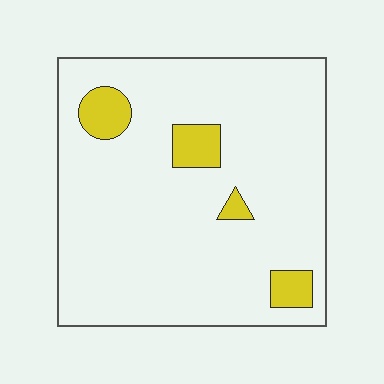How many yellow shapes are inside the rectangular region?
4.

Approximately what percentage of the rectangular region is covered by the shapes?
Approximately 10%.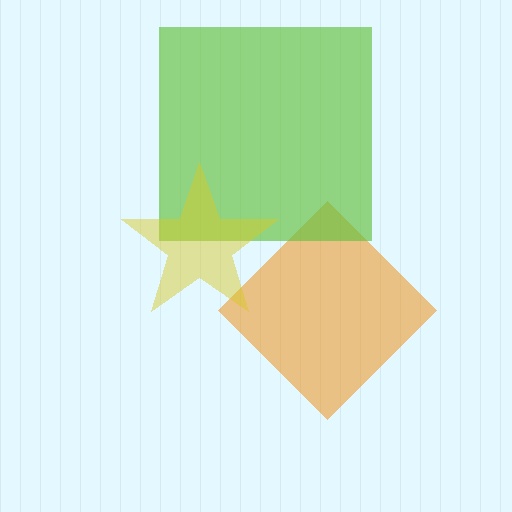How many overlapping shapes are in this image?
There are 3 overlapping shapes in the image.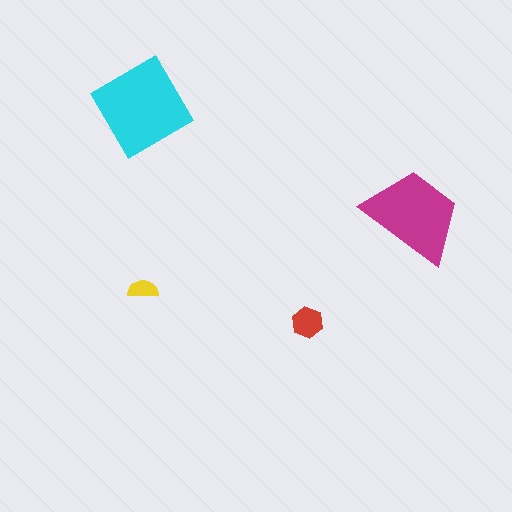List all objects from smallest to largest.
The yellow semicircle, the red hexagon, the magenta trapezoid, the cyan diamond.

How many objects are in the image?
There are 4 objects in the image.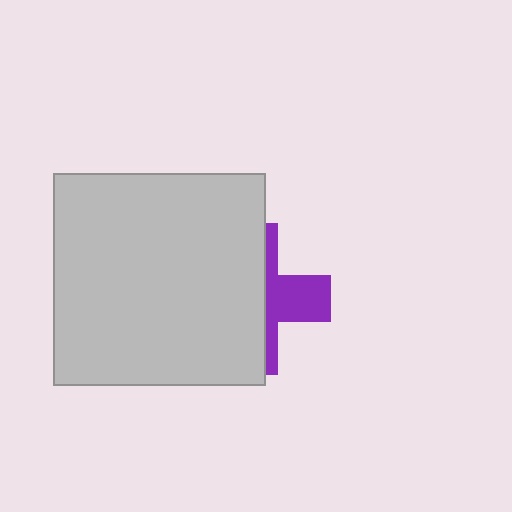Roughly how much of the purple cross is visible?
A small part of it is visible (roughly 36%).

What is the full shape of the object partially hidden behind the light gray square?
The partially hidden object is a purple cross.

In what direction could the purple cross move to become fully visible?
The purple cross could move right. That would shift it out from behind the light gray square entirely.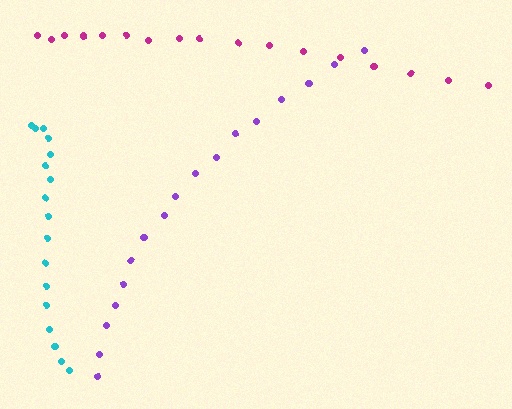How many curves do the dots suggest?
There are 3 distinct paths.